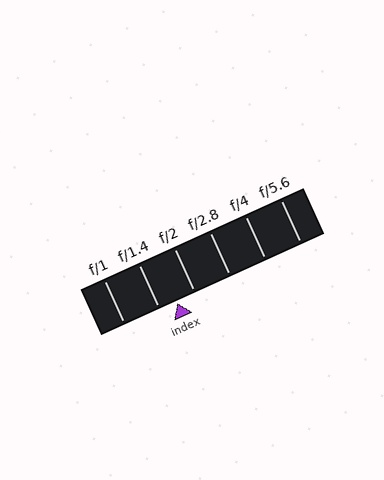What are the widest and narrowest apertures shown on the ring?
The widest aperture shown is f/1 and the narrowest is f/5.6.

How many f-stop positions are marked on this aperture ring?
There are 6 f-stop positions marked.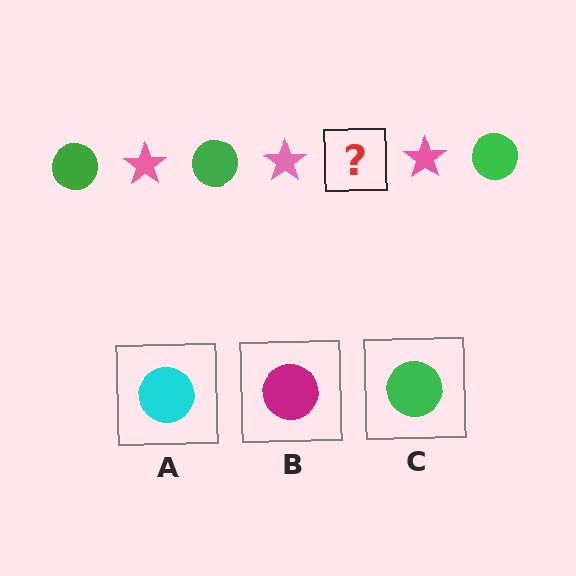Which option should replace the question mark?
Option C.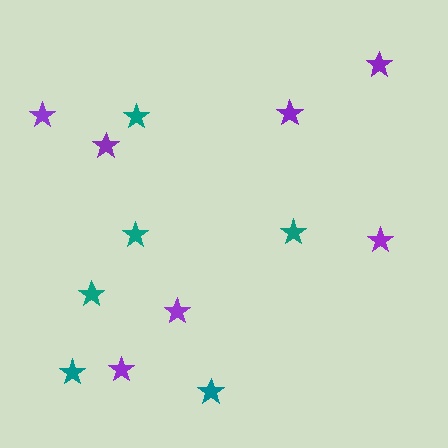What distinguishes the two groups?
There are 2 groups: one group of teal stars (6) and one group of purple stars (7).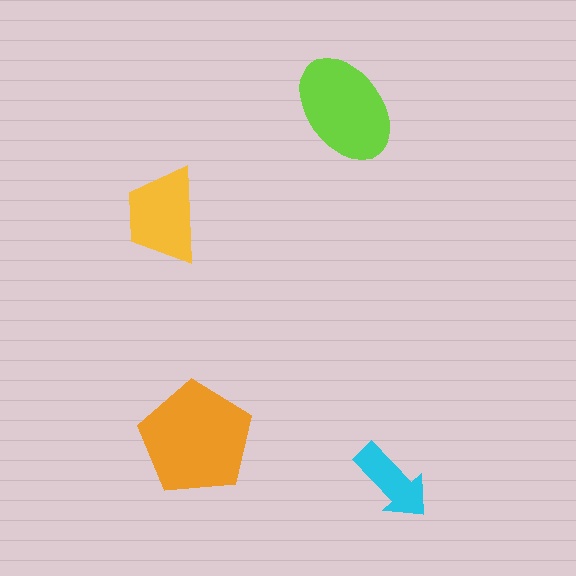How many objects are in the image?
There are 4 objects in the image.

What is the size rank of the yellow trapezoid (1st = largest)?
3rd.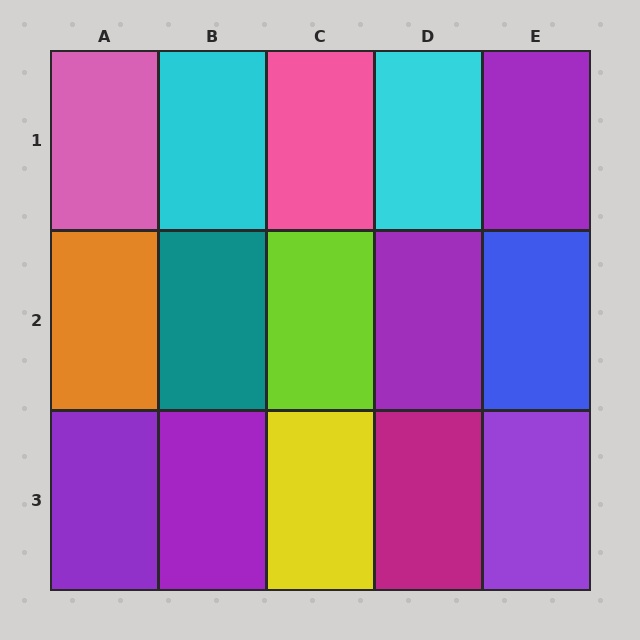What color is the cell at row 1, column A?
Pink.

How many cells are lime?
1 cell is lime.